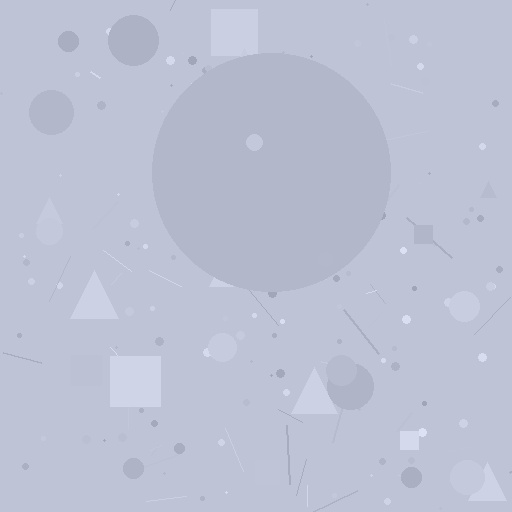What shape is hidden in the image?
A circle is hidden in the image.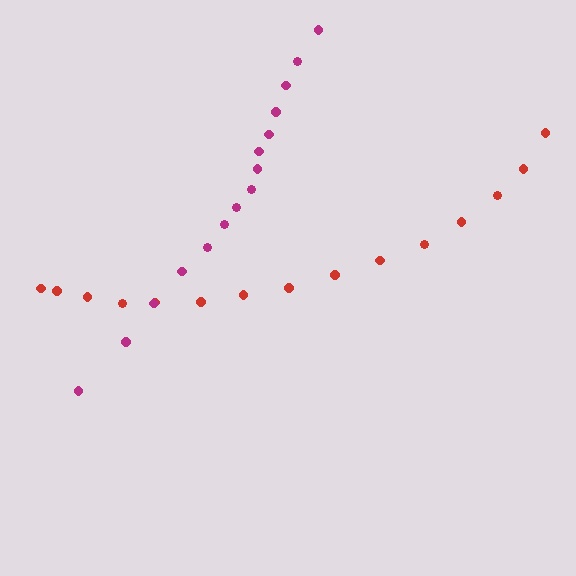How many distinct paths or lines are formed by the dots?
There are 2 distinct paths.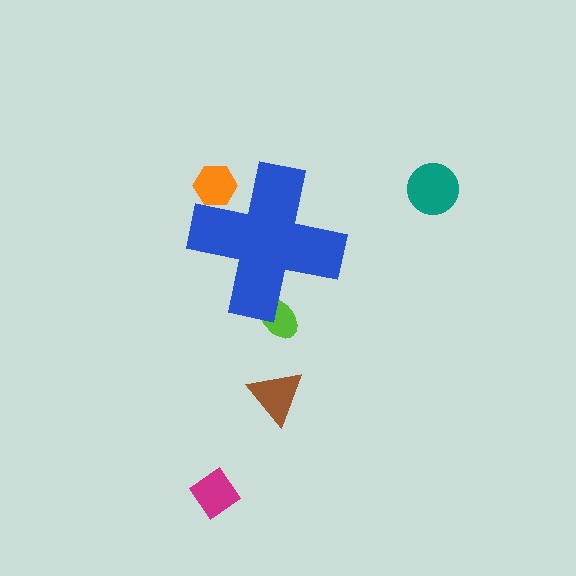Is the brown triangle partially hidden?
No, the brown triangle is fully visible.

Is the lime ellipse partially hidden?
Yes, the lime ellipse is partially hidden behind the blue cross.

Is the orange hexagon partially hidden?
Yes, the orange hexagon is partially hidden behind the blue cross.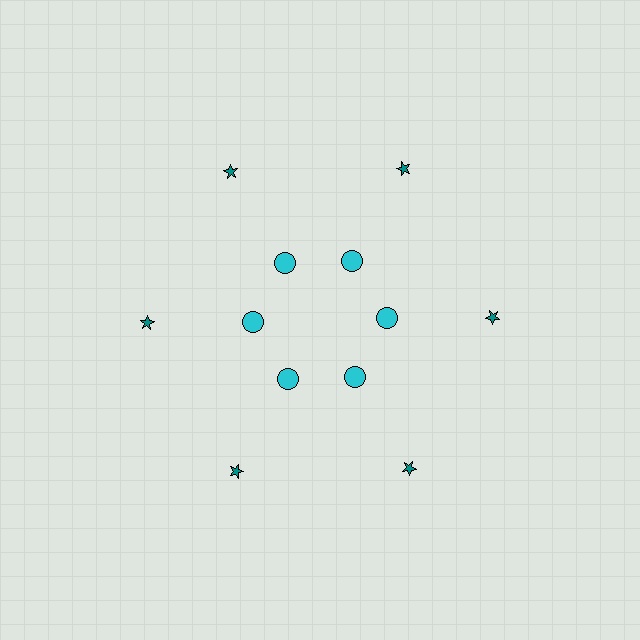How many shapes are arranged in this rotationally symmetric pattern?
There are 12 shapes, arranged in 6 groups of 2.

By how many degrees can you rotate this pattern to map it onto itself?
The pattern maps onto itself every 60 degrees of rotation.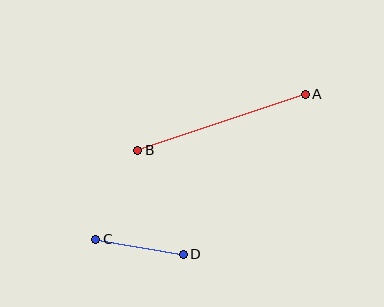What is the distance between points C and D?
The distance is approximately 88 pixels.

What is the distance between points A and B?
The distance is approximately 177 pixels.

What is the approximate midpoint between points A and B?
The midpoint is at approximately (221, 122) pixels.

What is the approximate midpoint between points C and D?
The midpoint is at approximately (139, 247) pixels.